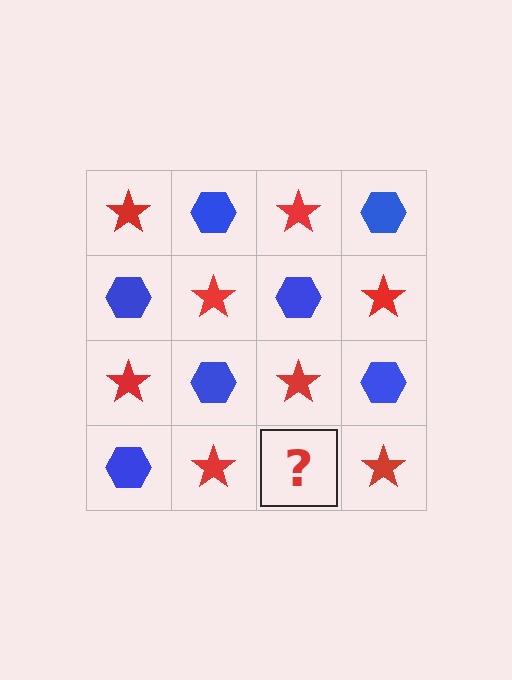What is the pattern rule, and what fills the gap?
The rule is that it alternates red star and blue hexagon in a checkerboard pattern. The gap should be filled with a blue hexagon.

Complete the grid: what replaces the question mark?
The question mark should be replaced with a blue hexagon.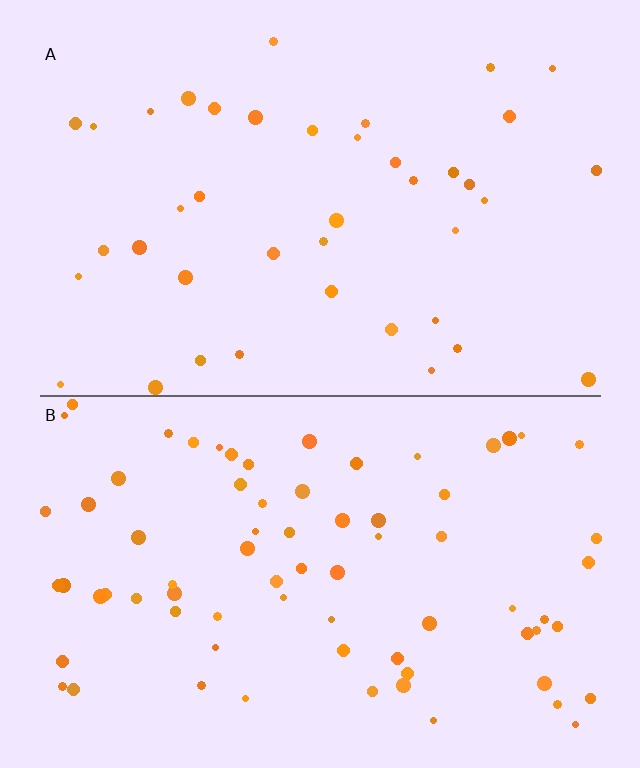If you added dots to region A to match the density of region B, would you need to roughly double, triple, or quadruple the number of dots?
Approximately double.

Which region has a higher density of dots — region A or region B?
B (the bottom).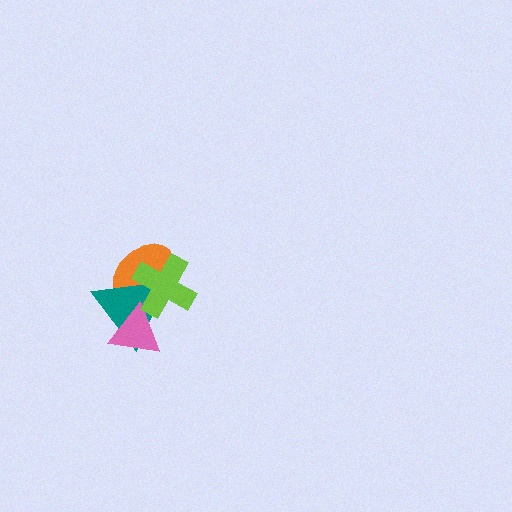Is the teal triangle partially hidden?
Yes, it is partially covered by another shape.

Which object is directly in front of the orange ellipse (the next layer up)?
The teal triangle is directly in front of the orange ellipse.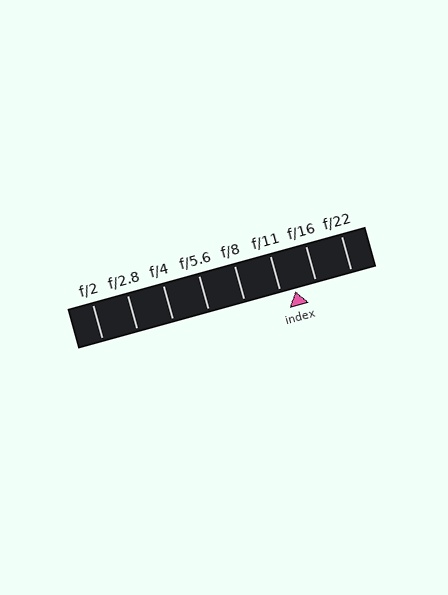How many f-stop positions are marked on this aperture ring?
There are 8 f-stop positions marked.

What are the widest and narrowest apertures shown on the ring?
The widest aperture shown is f/2 and the narrowest is f/22.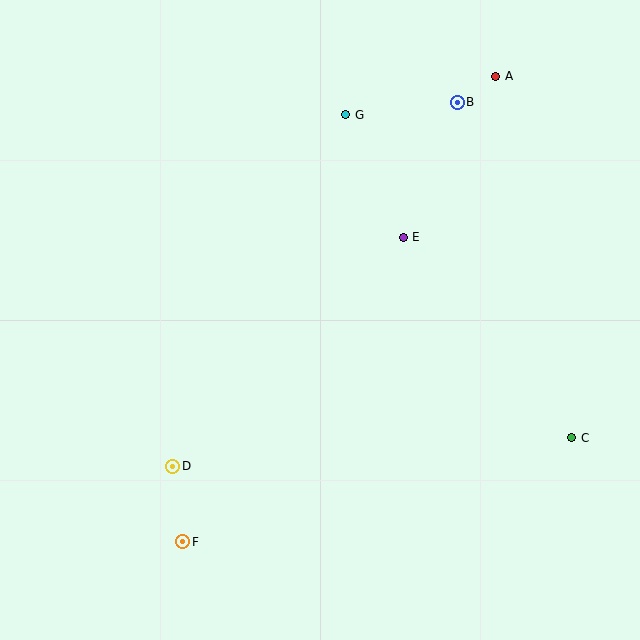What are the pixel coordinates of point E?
Point E is at (403, 237).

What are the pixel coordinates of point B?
Point B is at (457, 102).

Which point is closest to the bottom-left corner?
Point F is closest to the bottom-left corner.